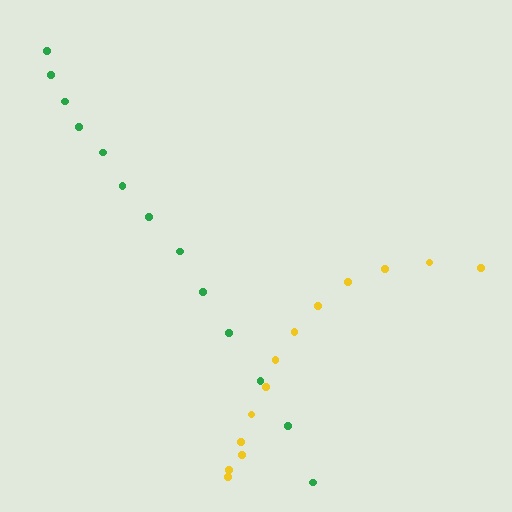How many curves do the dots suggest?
There are 2 distinct paths.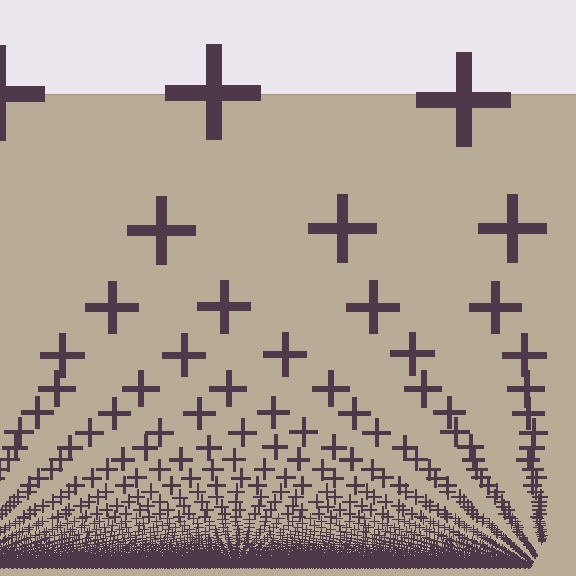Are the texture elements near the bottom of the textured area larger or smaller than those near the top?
Smaller. The gradient is inverted — elements near the bottom are smaller and denser.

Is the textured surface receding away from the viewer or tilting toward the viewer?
The surface appears to tilt toward the viewer. Texture elements get larger and sparser toward the top.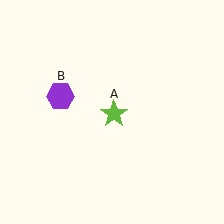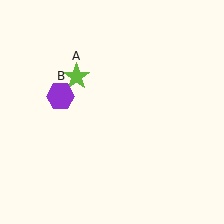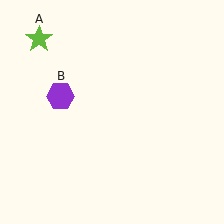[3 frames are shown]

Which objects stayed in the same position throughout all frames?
Purple hexagon (object B) remained stationary.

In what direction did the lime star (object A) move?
The lime star (object A) moved up and to the left.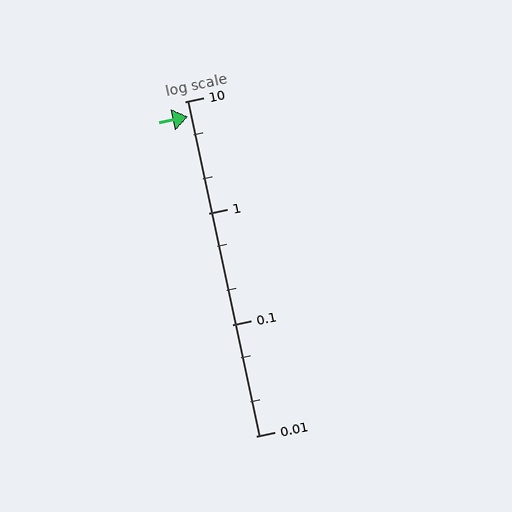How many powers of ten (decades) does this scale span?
The scale spans 3 decades, from 0.01 to 10.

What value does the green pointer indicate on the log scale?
The pointer indicates approximately 7.3.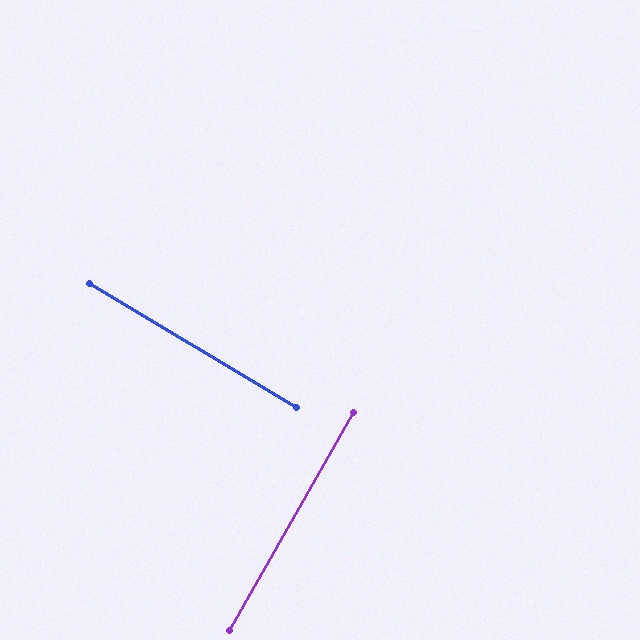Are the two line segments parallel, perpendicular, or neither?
Perpendicular — they meet at approximately 89°.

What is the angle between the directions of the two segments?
Approximately 89 degrees.